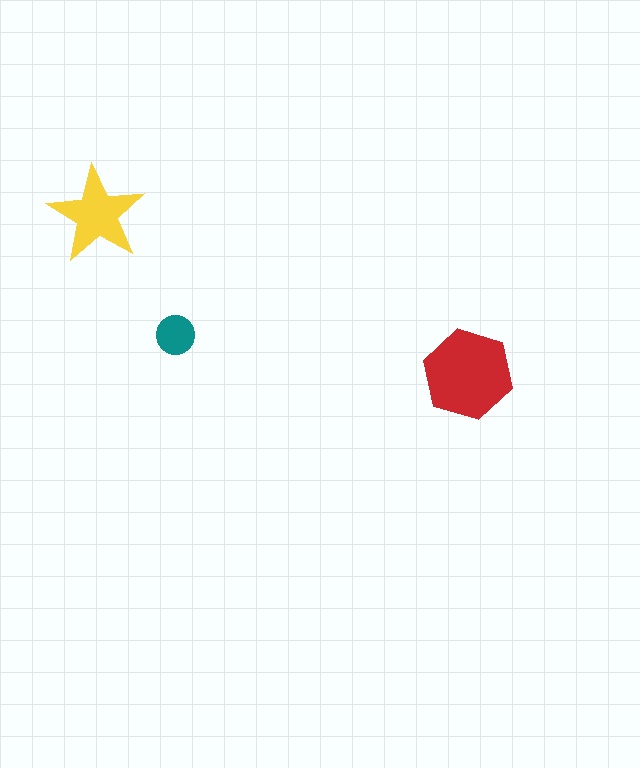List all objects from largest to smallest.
The red hexagon, the yellow star, the teal circle.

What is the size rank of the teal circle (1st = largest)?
3rd.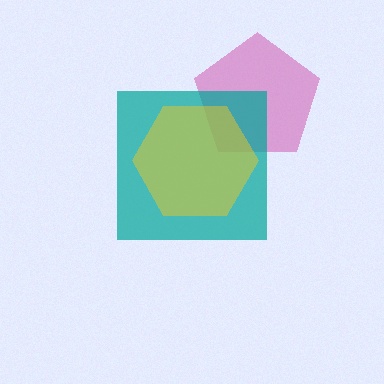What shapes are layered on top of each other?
The layered shapes are: a magenta pentagon, a teal square, a yellow hexagon.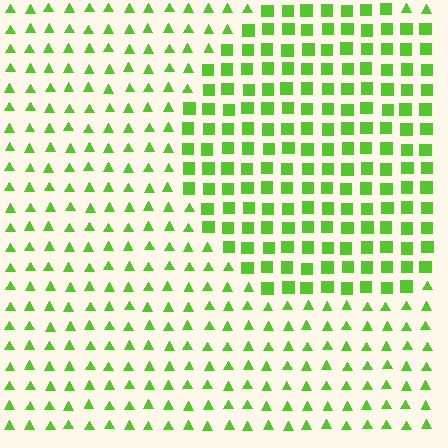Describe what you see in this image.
The image is filled with small lime elements arranged in a uniform grid. A circle-shaped region contains squares, while the surrounding area contains triangles. The boundary is defined purely by the change in element shape.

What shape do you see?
I see a circle.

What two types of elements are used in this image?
The image uses squares inside the circle region and triangles outside it.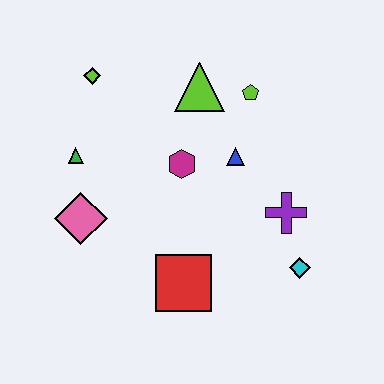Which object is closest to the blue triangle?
The magenta hexagon is closest to the blue triangle.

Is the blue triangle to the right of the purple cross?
No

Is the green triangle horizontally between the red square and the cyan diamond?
No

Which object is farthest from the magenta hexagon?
The cyan diamond is farthest from the magenta hexagon.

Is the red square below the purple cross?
Yes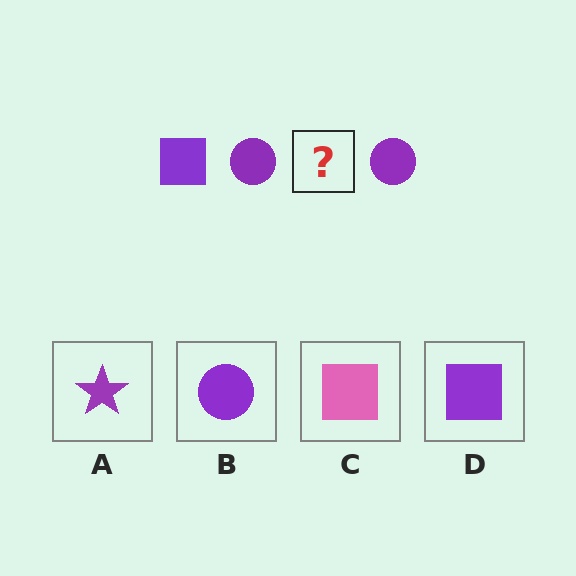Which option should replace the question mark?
Option D.